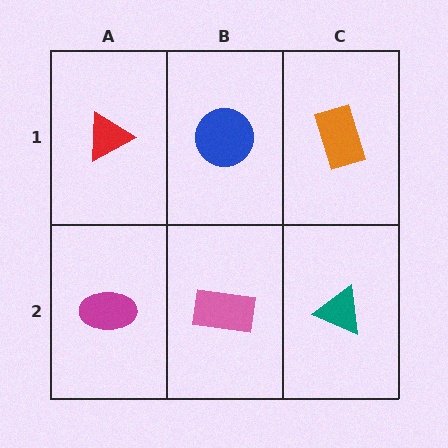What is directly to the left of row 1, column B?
A red triangle.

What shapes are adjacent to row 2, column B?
A blue circle (row 1, column B), a magenta ellipse (row 2, column A), a teal triangle (row 2, column C).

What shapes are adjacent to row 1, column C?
A teal triangle (row 2, column C), a blue circle (row 1, column B).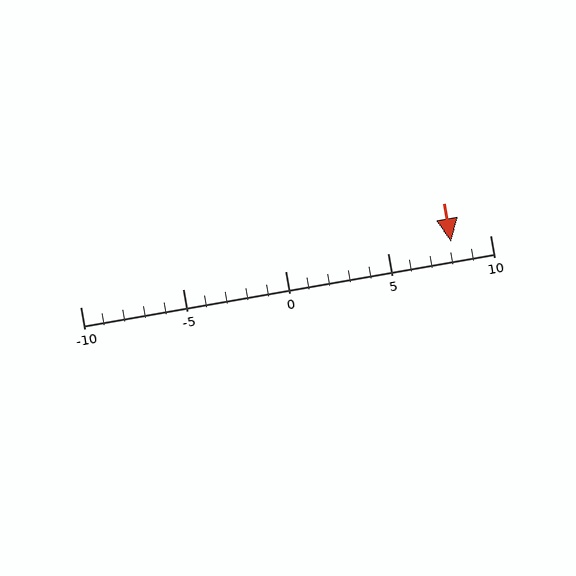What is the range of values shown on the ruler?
The ruler shows values from -10 to 10.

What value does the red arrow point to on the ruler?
The red arrow points to approximately 8.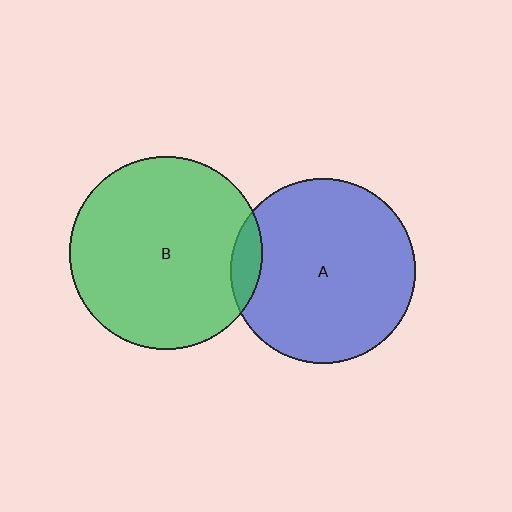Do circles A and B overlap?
Yes.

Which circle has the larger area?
Circle B (green).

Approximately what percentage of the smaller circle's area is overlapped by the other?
Approximately 10%.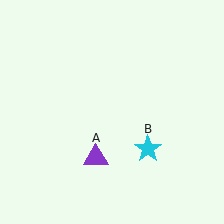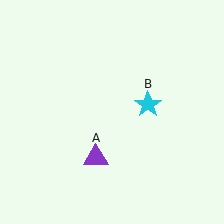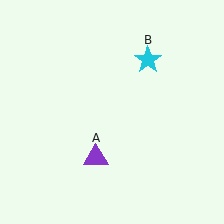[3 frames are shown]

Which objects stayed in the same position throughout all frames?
Purple triangle (object A) remained stationary.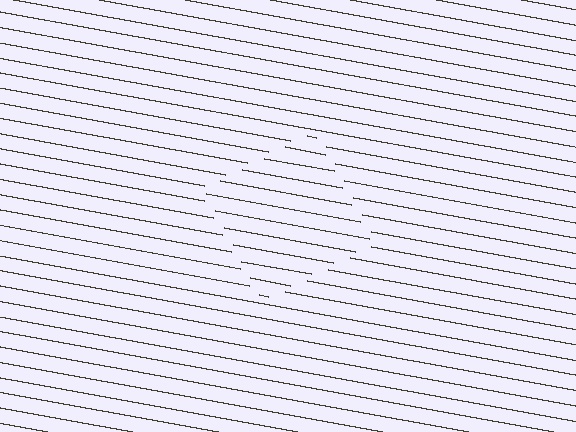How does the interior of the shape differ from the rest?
The interior of the shape contains the same grating, shifted by half a period — the contour is defined by the phase discontinuity where line-ends from the inner and outer gratings abut.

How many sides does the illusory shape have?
4 sides — the line-ends trace a square.